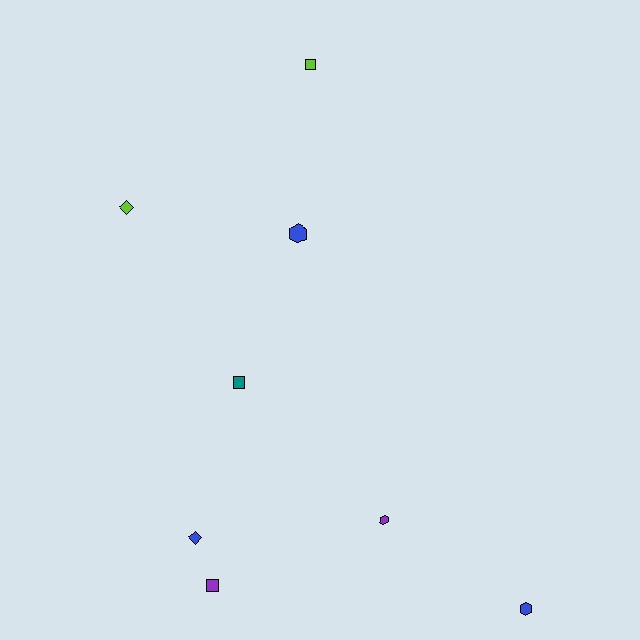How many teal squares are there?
There is 1 teal square.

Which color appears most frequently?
Blue, with 3 objects.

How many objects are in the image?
There are 8 objects.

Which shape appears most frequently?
Square, with 3 objects.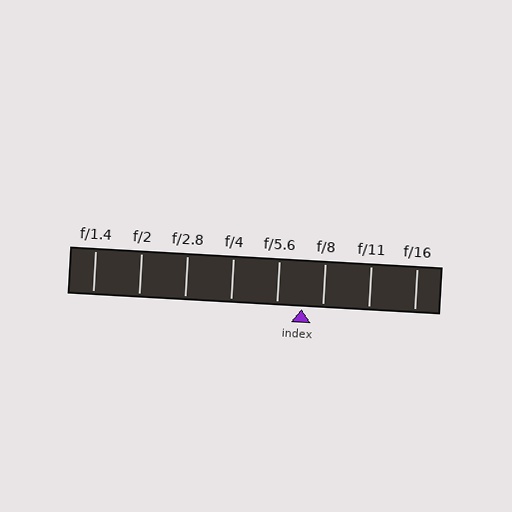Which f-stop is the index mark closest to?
The index mark is closest to f/8.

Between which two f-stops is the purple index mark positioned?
The index mark is between f/5.6 and f/8.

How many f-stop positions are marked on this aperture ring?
There are 8 f-stop positions marked.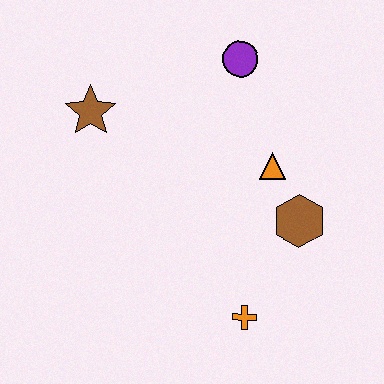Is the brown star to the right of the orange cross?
No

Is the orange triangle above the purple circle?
No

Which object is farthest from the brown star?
The orange cross is farthest from the brown star.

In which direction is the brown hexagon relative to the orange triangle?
The brown hexagon is below the orange triangle.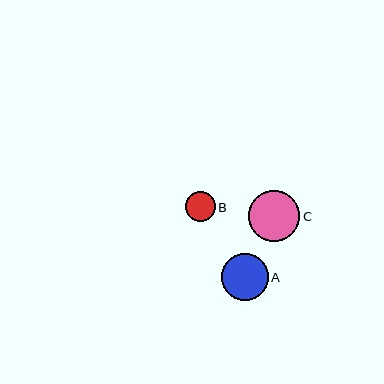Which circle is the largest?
Circle C is the largest with a size of approximately 51 pixels.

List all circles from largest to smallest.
From largest to smallest: C, A, B.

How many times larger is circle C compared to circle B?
Circle C is approximately 1.7 times the size of circle B.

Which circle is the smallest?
Circle B is the smallest with a size of approximately 30 pixels.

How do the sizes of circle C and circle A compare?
Circle C and circle A are approximately the same size.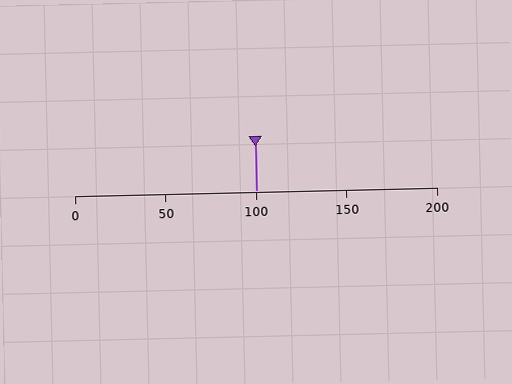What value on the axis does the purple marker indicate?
The marker indicates approximately 100.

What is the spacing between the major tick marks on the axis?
The major ticks are spaced 50 apart.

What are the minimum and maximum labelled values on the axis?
The axis runs from 0 to 200.